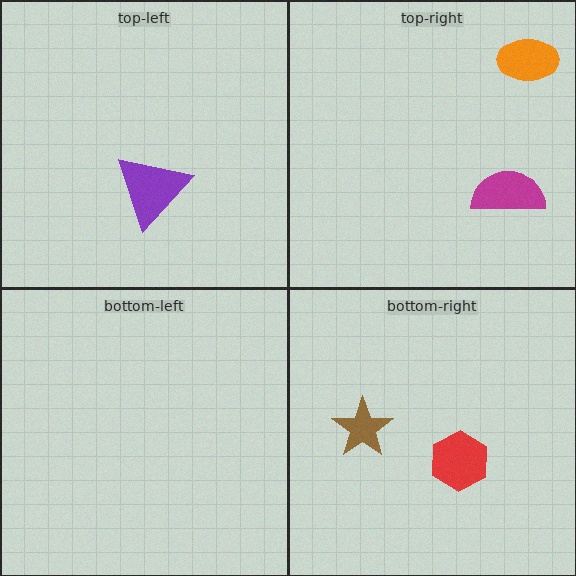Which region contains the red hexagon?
The bottom-right region.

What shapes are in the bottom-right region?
The brown star, the red hexagon.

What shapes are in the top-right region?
The magenta semicircle, the orange ellipse.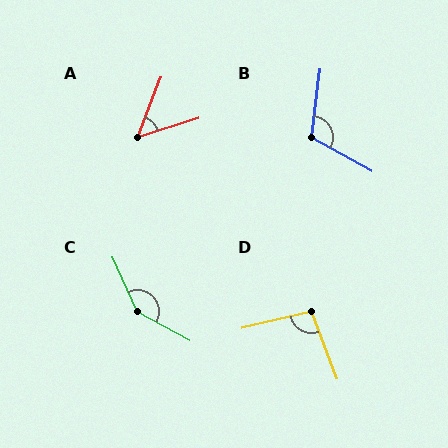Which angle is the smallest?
A, at approximately 52 degrees.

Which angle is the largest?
C, at approximately 143 degrees.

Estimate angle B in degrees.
Approximately 112 degrees.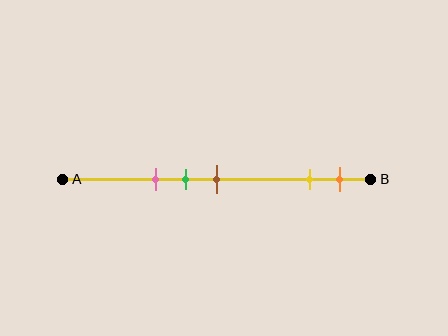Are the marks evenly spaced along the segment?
No, the marks are not evenly spaced.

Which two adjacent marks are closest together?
The green and brown marks are the closest adjacent pair.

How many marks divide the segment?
There are 5 marks dividing the segment.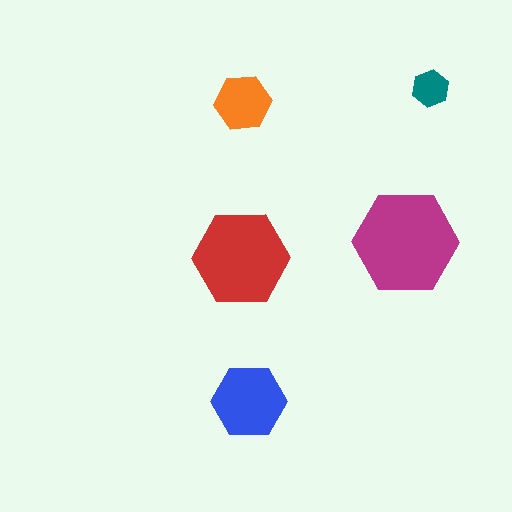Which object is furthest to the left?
The red hexagon is leftmost.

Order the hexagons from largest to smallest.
the magenta one, the red one, the blue one, the orange one, the teal one.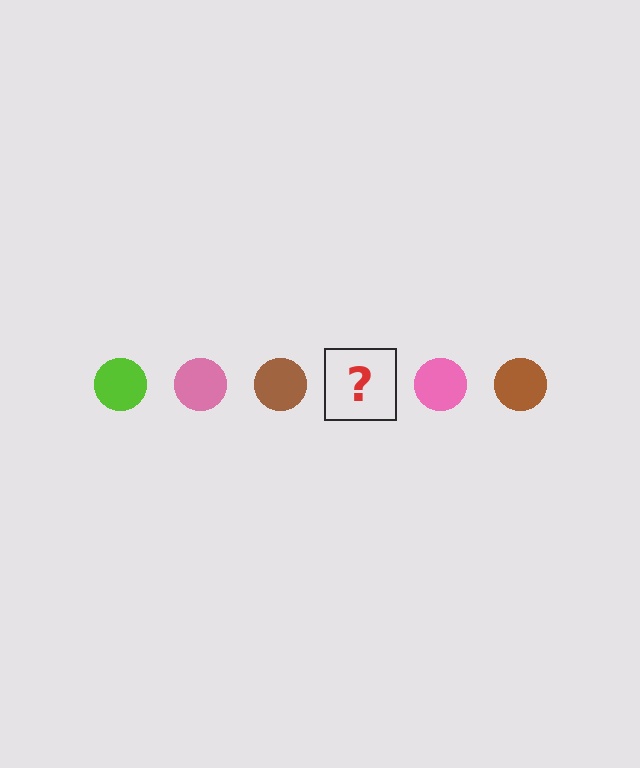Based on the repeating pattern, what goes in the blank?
The blank should be a lime circle.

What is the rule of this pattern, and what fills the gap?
The rule is that the pattern cycles through lime, pink, brown circles. The gap should be filled with a lime circle.